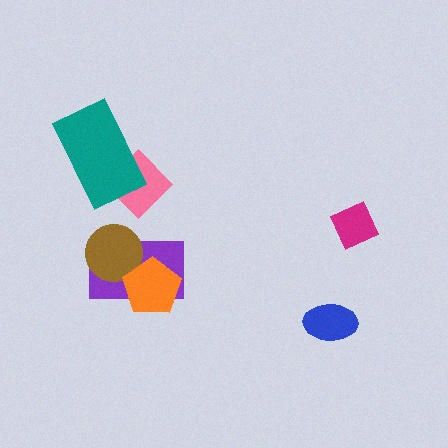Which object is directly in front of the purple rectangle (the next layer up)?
The brown circle is directly in front of the purple rectangle.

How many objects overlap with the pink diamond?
1 object overlaps with the pink diamond.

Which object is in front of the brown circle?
The orange pentagon is in front of the brown circle.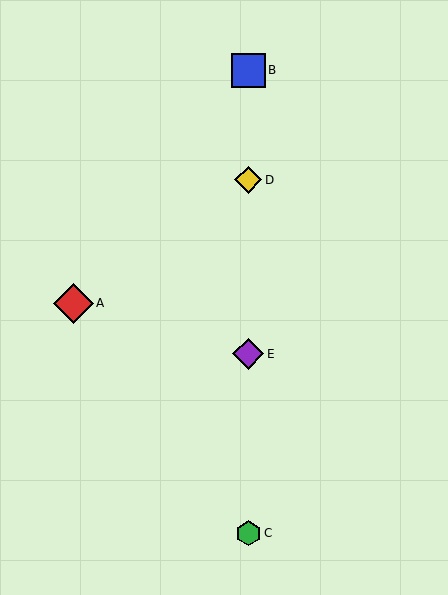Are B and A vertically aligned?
No, B is at x≈248 and A is at x≈73.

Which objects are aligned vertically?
Objects B, C, D, E are aligned vertically.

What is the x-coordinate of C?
Object C is at x≈248.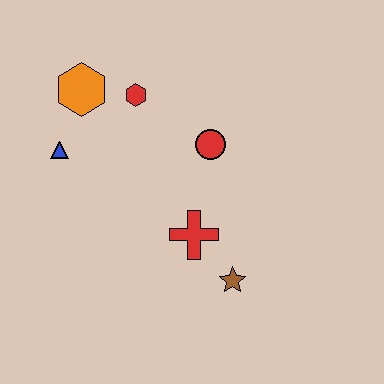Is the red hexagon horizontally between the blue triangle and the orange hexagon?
No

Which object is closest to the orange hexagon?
The red hexagon is closest to the orange hexagon.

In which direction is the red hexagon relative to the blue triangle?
The red hexagon is to the right of the blue triangle.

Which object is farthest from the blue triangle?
The brown star is farthest from the blue triangle.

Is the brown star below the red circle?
Yes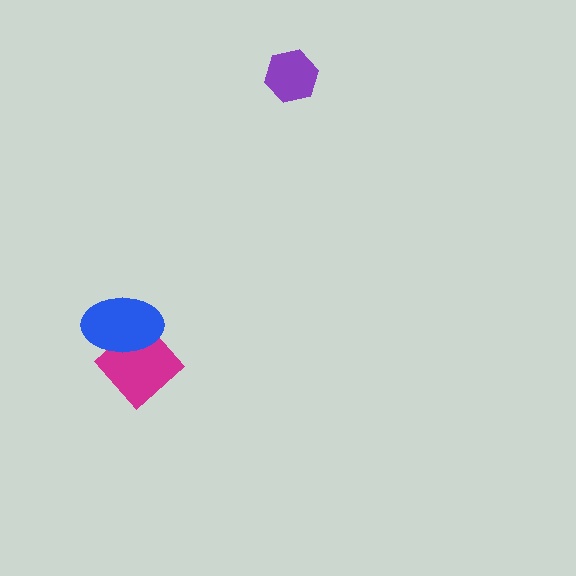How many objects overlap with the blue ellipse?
1 object overlaps with the blue ellipse.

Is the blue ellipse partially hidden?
No, no other shape covers it.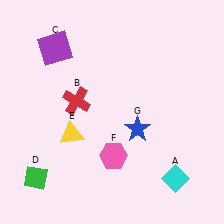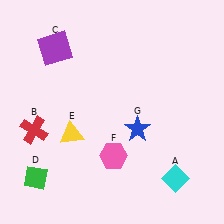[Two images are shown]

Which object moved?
The red cross (B) moved left.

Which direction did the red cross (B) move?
The red cross (B) moved left.